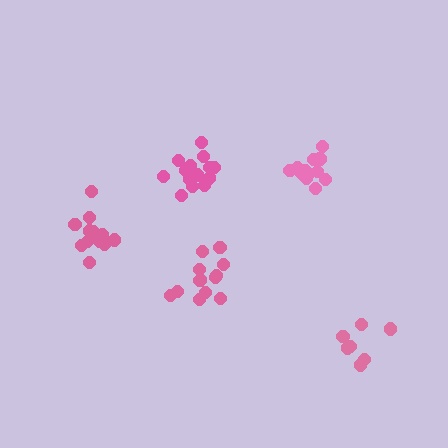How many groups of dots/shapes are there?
There are 5 groups.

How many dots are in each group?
Group 1: 14 dots, Group 2: 13 dots, Group 3: 14 dots, Group 4: 13 dots, Group 5: 8 dots (62 total).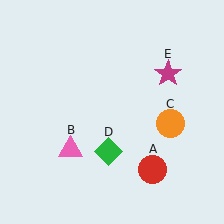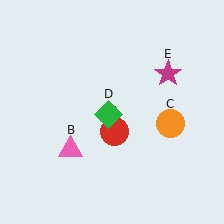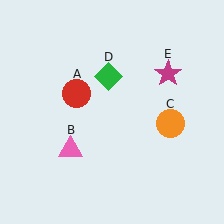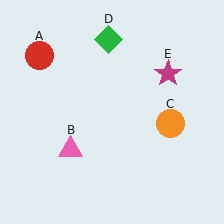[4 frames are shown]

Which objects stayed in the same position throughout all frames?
Pink triangle (object B) and orange circle (object C) and magenta star (object E) remained stationary.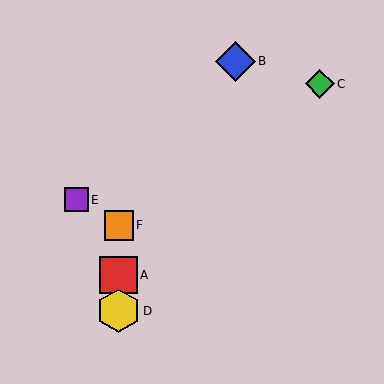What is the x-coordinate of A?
Object A is at x≈119.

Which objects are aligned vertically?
Objects A, D, F are aligned vertically.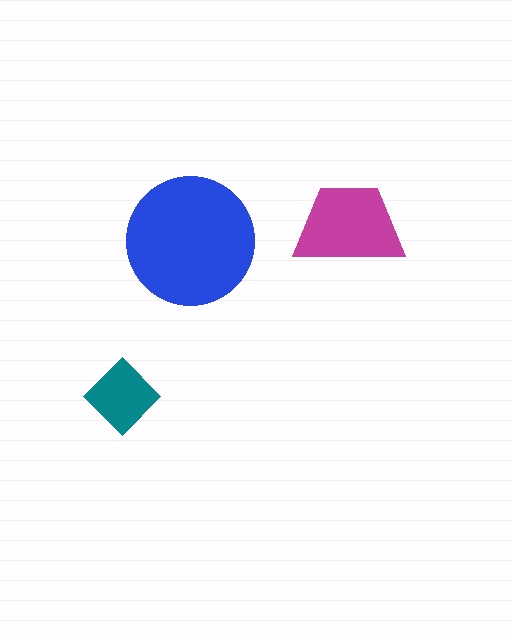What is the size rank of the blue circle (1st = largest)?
1st.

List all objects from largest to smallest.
The blue circle, the magenta trapezoid, the teal diamond.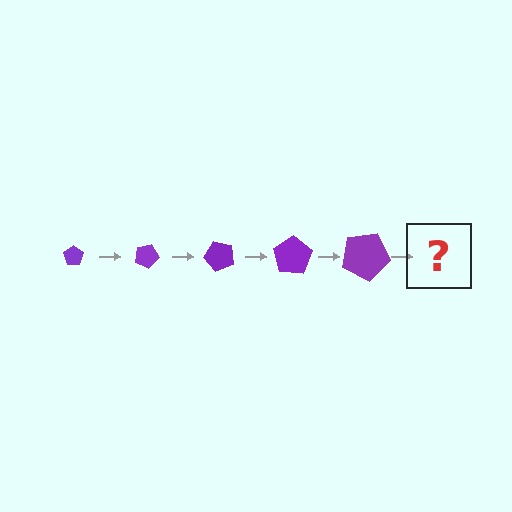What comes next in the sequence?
The next element should be a pentagon, larger than the previous one and rotated 125 degrees from the start.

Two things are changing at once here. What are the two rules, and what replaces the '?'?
The two rules are that the pentagon grows larger each step and it rotates 25 degrees each step. The '?' should be a pentagon, larger than the previous one and rotated 125 degrees from the start.